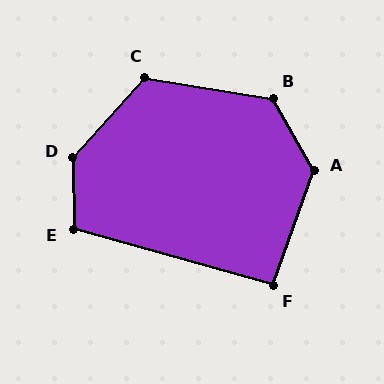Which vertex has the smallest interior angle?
F, at approximately 94 degrees.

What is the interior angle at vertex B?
Approximately 129 degrees (obtuse).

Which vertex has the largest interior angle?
D, at approximately 137 degrees.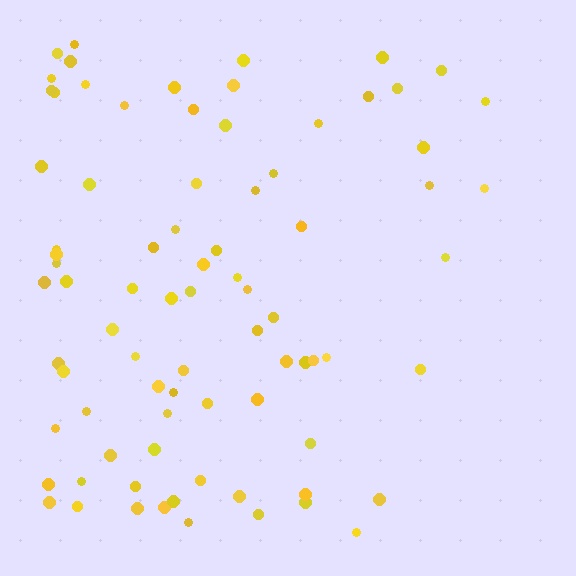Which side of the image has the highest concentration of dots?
The left.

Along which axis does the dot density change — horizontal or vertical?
Horizontal.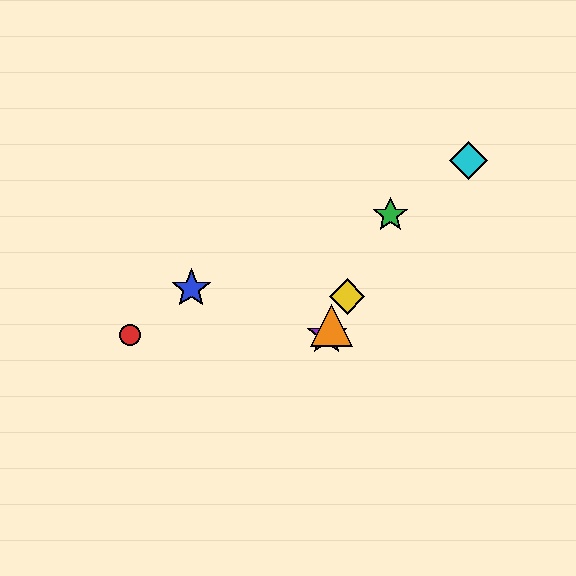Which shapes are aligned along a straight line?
The green star, the yellow diamond, the purple star, the orange triangle are aligned along a straight line.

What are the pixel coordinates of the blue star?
The blue star is at (191, 288).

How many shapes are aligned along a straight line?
4 shapes (the green star, the yellow diamond, the purple star, the orange triangle) are aligned along a straight line.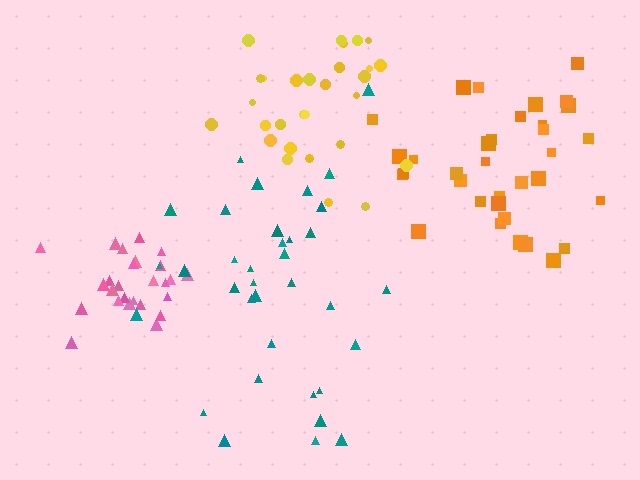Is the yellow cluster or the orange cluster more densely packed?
Yellow.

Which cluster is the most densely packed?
Pink.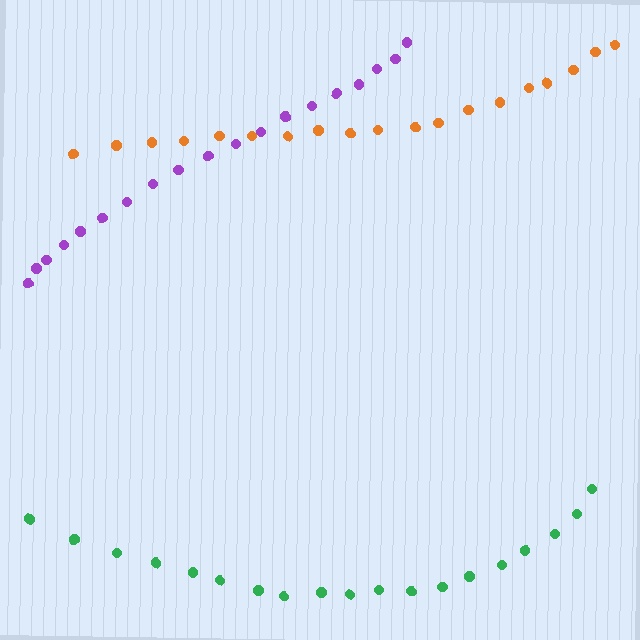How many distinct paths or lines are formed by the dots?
There are 3 distinct paths.